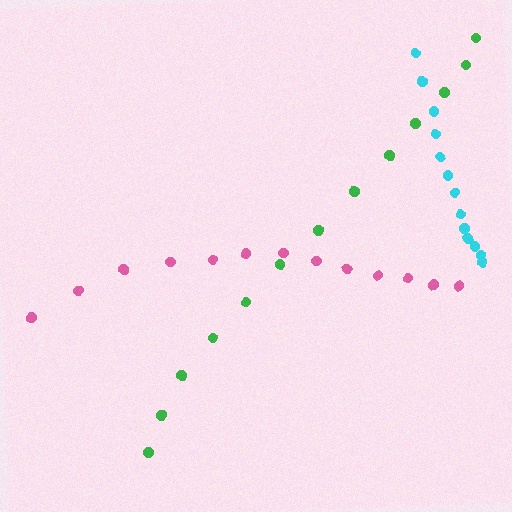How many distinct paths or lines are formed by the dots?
There are 3 distinct paths.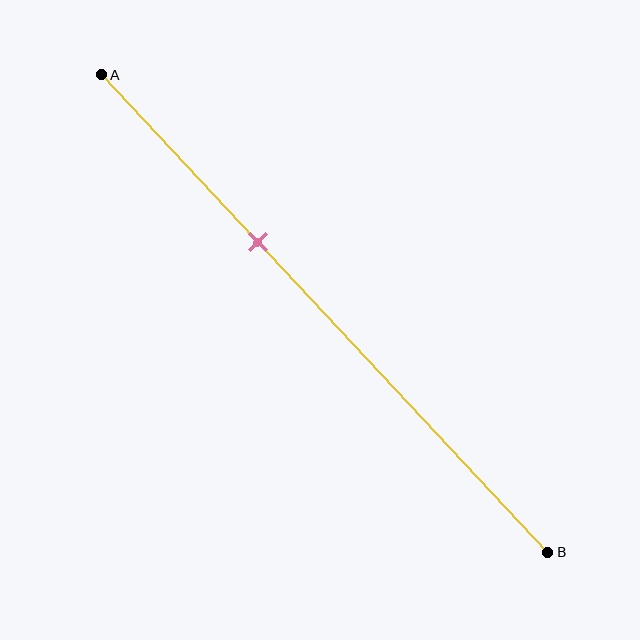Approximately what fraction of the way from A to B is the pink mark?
The pink mark is approximately 35% of the way from A to B.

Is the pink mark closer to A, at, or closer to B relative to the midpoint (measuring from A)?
The pink mark is closer to point A than the midpoint of segment AB.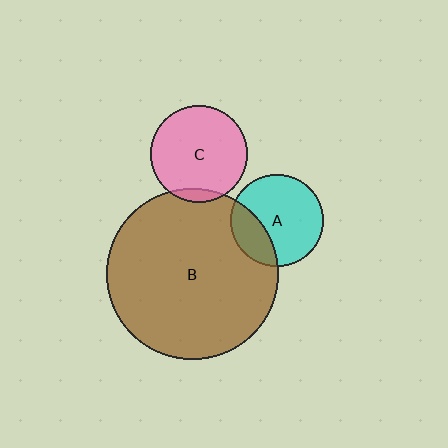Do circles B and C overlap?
Yes.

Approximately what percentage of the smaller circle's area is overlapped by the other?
Approximately 5%.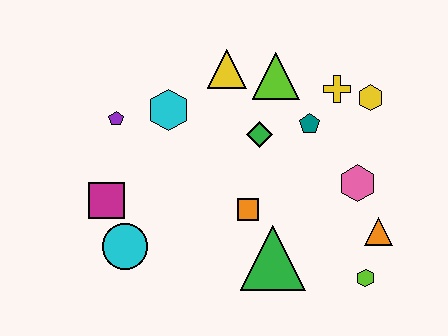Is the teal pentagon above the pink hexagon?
Yes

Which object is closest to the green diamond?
The teal pentagon is closest to the green diamond.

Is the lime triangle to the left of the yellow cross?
Yes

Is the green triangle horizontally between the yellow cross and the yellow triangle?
Yes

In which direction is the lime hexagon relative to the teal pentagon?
The lime hexagon is below the teal pentagon.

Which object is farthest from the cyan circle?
The yellow hexagon is farthest from the cyan circle.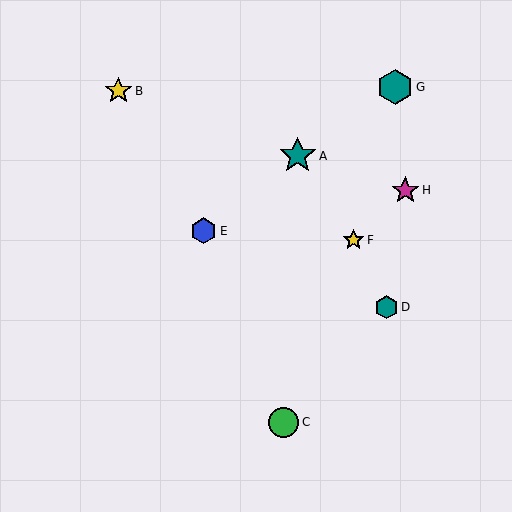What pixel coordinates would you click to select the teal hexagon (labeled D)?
Click at (386, 307) to select the teal hexagon D.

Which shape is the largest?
The teal star (labeled A) is the largest.